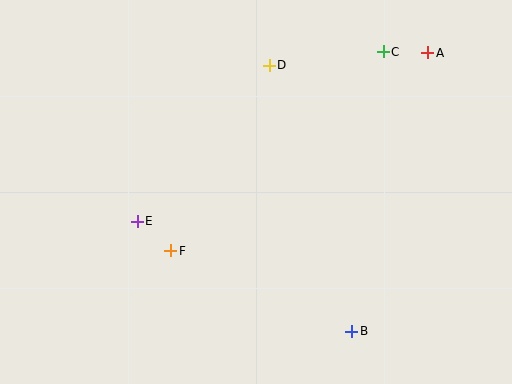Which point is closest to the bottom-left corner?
Point E is closest to the bottom-left corner.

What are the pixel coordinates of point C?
Point C is at (383, 52).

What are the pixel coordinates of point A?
Point A is at (428, 53).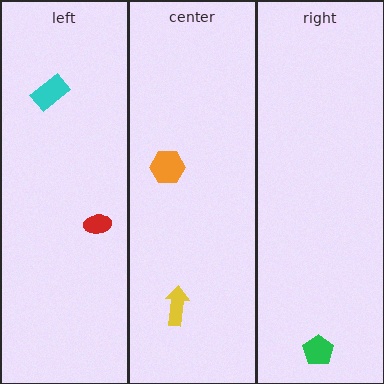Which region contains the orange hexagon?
The center region.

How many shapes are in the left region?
2.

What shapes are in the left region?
The cyan rectangle, the red ellipse.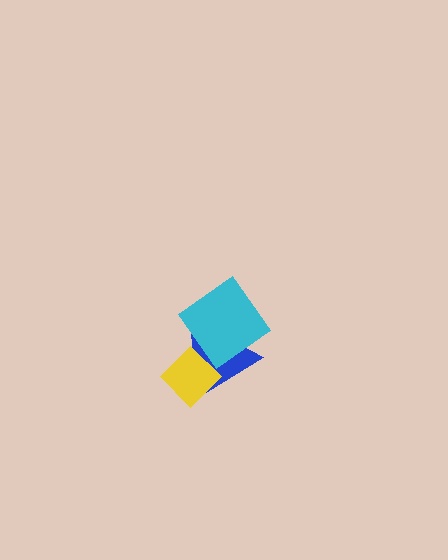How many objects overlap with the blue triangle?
2 objects overlap with the blue triangle.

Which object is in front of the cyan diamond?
The yellow diamond is in front of the cyan diamond.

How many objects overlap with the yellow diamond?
2 objects overlap with the yellow diamond.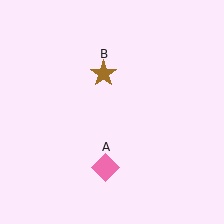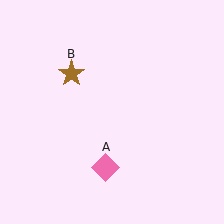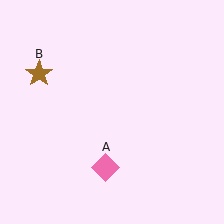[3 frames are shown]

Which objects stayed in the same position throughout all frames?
Pink diamond (object A) remained stationary.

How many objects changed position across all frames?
1 object changed position: brown star (object B).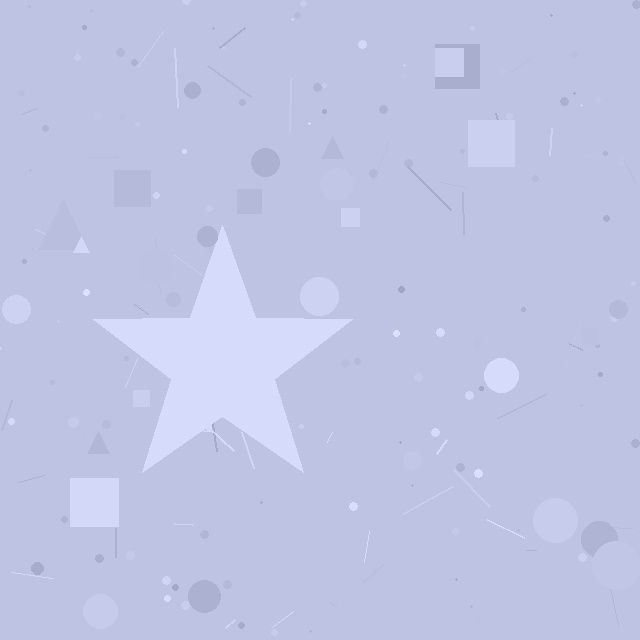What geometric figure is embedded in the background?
A star is embedded in the background.